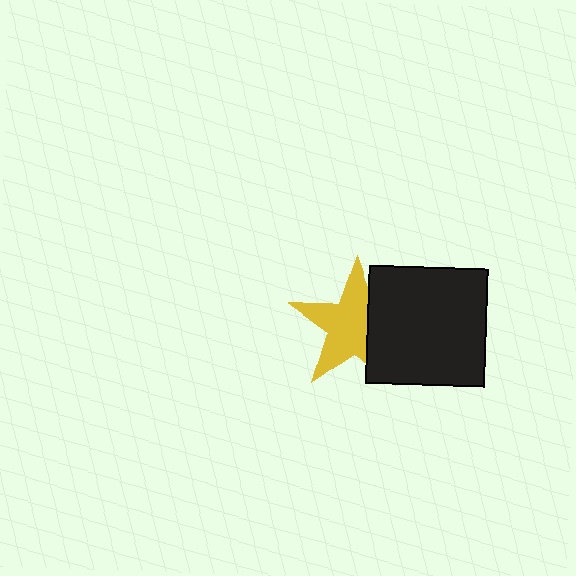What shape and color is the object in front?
The object in front is a black square.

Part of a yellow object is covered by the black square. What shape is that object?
It is a star.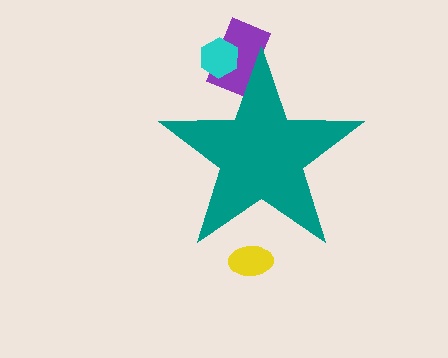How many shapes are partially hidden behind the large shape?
3 shapes are partially hidden.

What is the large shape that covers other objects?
A teal star.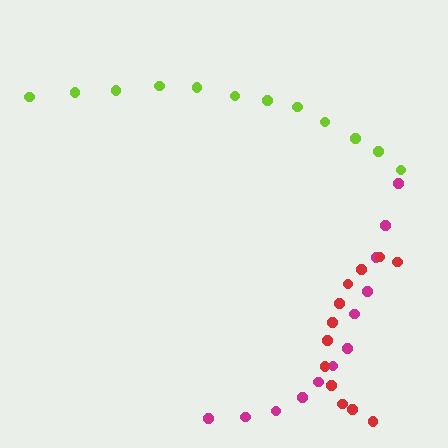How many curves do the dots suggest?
There are 3 distinct paths.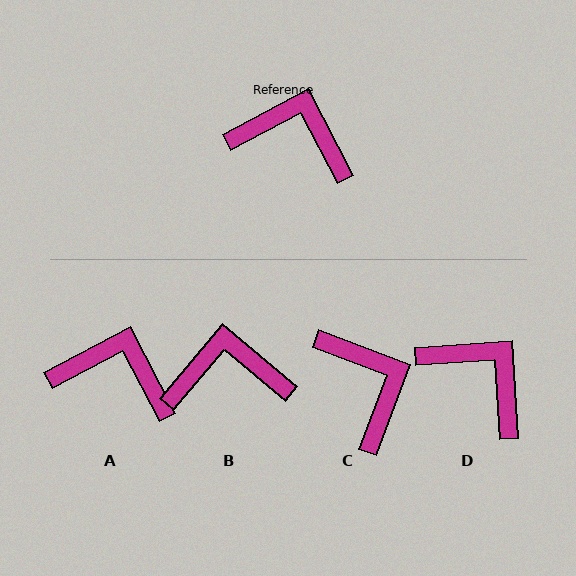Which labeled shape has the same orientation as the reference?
A.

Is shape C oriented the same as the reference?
No, it is off by about 48 degrees.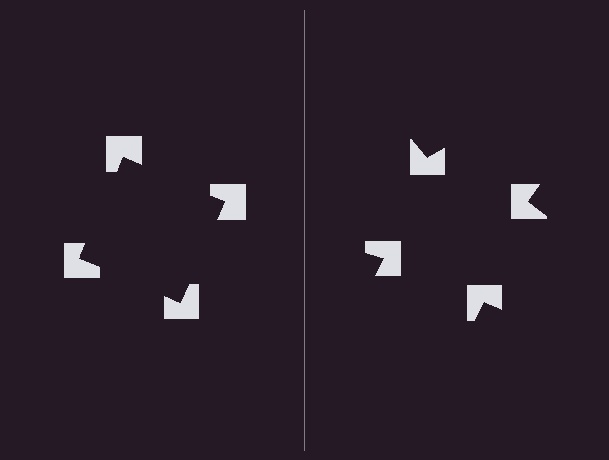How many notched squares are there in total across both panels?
8 — 4 on each side.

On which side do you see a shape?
An illusory square appears on the left side. On the right side the wedge cuts are rotated, so no coherent shape forms.